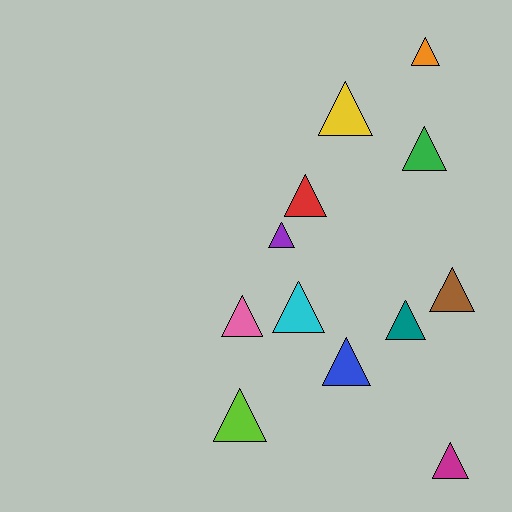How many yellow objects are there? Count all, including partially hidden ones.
There is 1 yellow object.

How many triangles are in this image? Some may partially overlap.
There are 12 triangles.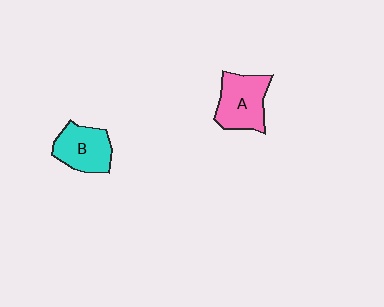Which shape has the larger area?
Shape A (pink).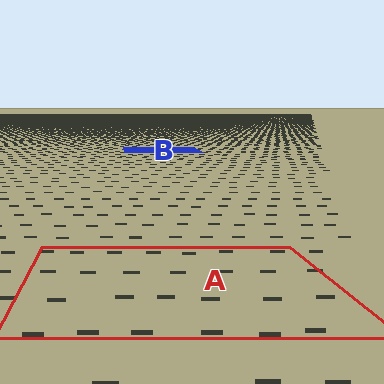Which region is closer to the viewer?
Region A is closer. The texture elements there are larger and more spread out.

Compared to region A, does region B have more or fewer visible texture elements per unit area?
Region B has more texture elements per unit area — they are packed more densely because it is farther away.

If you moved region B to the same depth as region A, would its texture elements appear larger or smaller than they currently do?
They would appear larger. At a closer depth, the same texture elements are projected at a bigger on-screen size.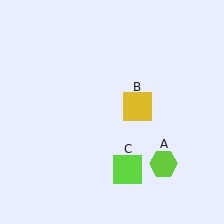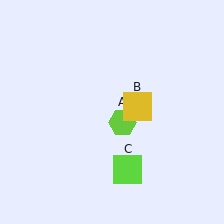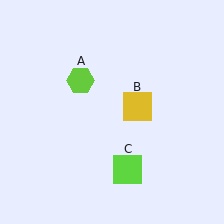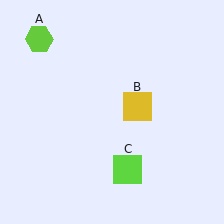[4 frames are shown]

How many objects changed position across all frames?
1 object changed position: lime hexagon (object A).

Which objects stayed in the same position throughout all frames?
Yellow square (object B) and lime square (object C) remained stationary.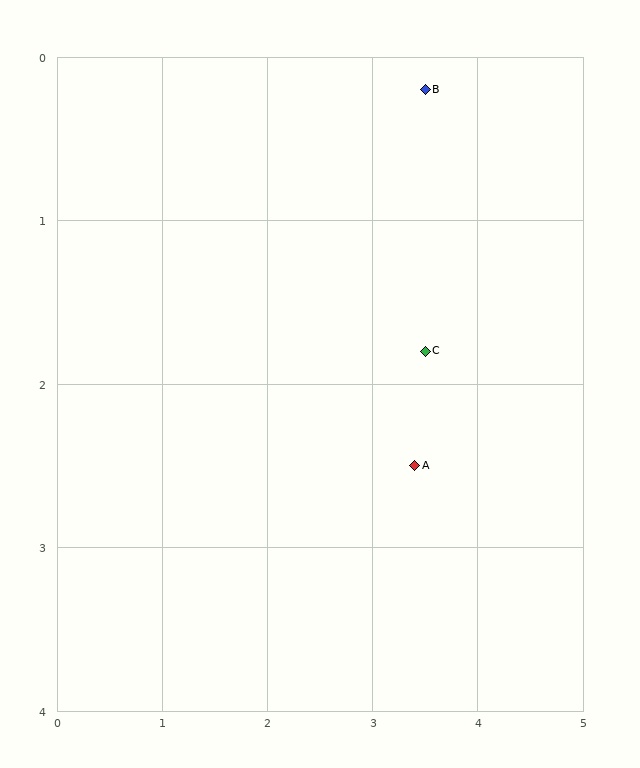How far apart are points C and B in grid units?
Points C and B are about 1.6 grid units apart.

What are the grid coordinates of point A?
Point A is at approximately (3.4, 2.5).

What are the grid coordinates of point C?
Point C is at approximately (3.5, 1.8).